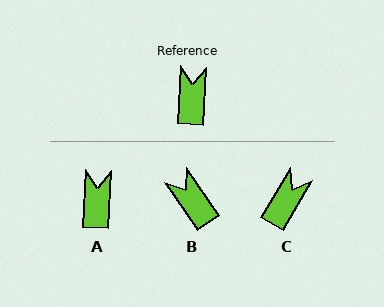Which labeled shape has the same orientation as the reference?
A.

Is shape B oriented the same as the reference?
No, it is off by about 37 degrees.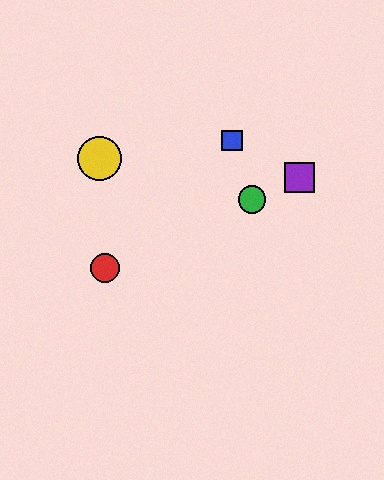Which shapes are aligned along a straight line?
The red circle, the green circle, the purple square are aligned along a straight line.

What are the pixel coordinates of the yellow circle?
The yellow circle is at (99, 159).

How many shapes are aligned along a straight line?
3 shapes (the red circle, the green circle, the purple square) are aligned along a straight line.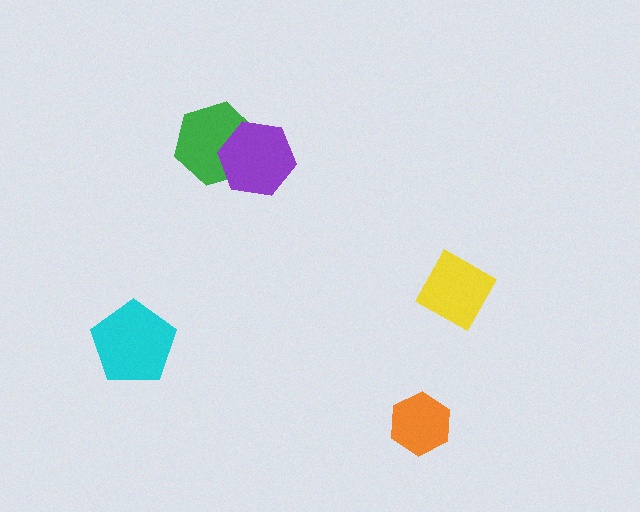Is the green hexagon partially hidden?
Yes, it is partially covered by another shape.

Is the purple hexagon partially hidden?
No, no other shape covers it.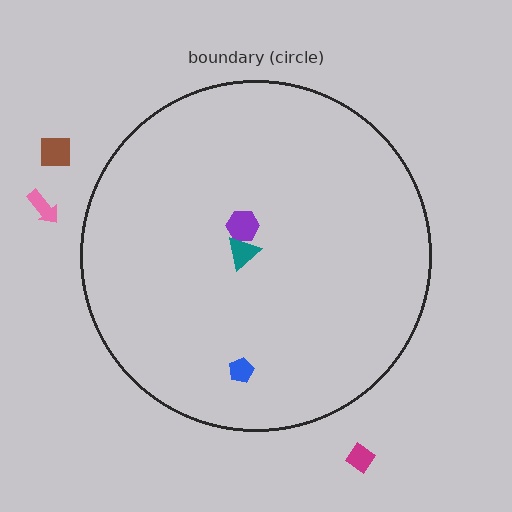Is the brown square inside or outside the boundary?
Outside.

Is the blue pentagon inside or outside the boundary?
Inside.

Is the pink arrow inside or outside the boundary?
Outside.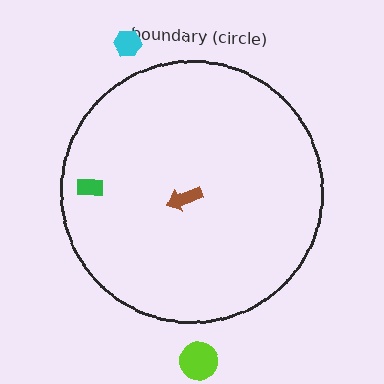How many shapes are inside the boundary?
2 inside, 2 outside.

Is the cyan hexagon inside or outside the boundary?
Outside.